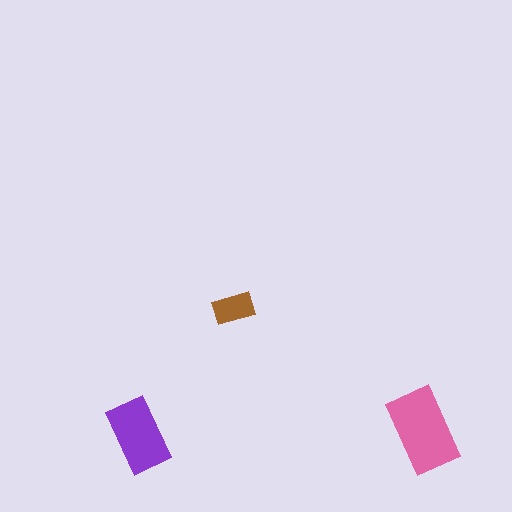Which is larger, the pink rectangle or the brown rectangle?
The pink one.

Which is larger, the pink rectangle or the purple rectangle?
The pink one.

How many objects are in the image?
There are 3 objects in the image.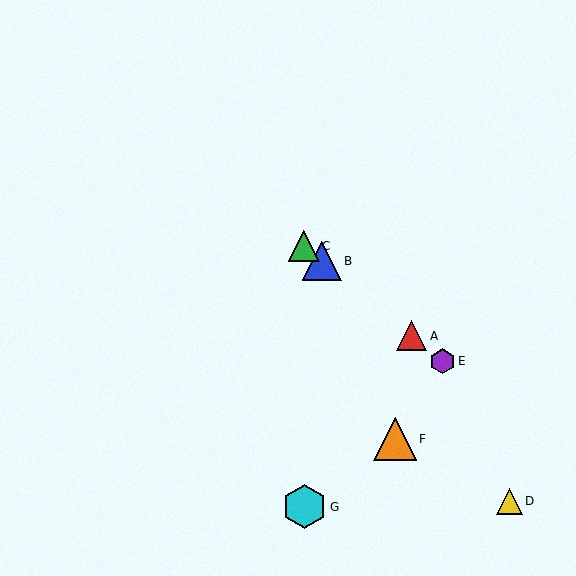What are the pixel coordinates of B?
Object B is at (322, 261).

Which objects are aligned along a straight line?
Objects A, B, C, E are aligned along a straight line.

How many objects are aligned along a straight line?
4 objects (A, B, C, E) are aligned along a straight line.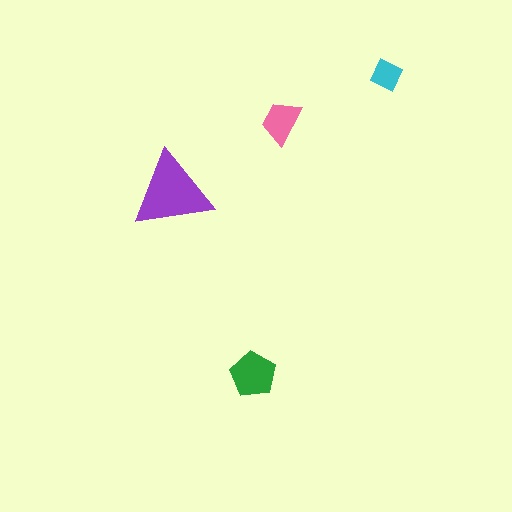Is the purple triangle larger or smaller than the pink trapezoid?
Larger.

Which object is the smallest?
The cyan diamond.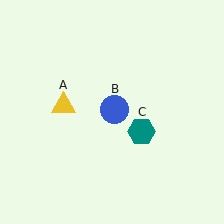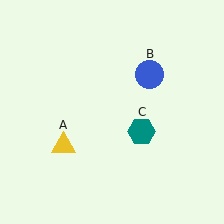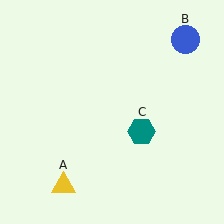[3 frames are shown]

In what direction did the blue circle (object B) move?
The blue circle (object B) moved up and to the right.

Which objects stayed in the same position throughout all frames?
Teal hexagon (object C) remained stationary.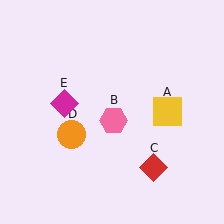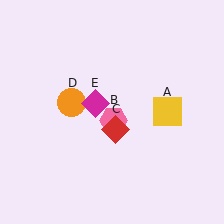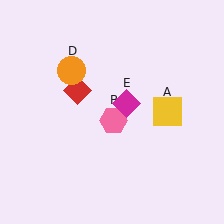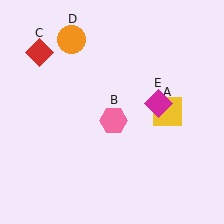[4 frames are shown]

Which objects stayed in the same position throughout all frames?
Yellow square (object A) and pink hexagon (object B) remained stationary.